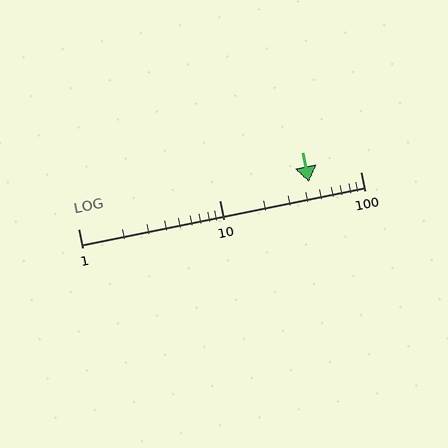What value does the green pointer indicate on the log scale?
The pointer indicates approximately 43.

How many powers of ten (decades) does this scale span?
The scale spans 2 decades, from 1 to 100.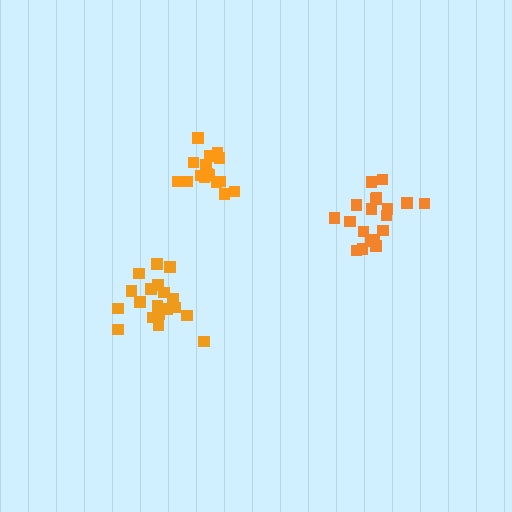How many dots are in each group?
Group 1: 19 dots, Group 2: 19 dots, Group 3: 17 dots (55 total).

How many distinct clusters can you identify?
There are 3 distinct clusters.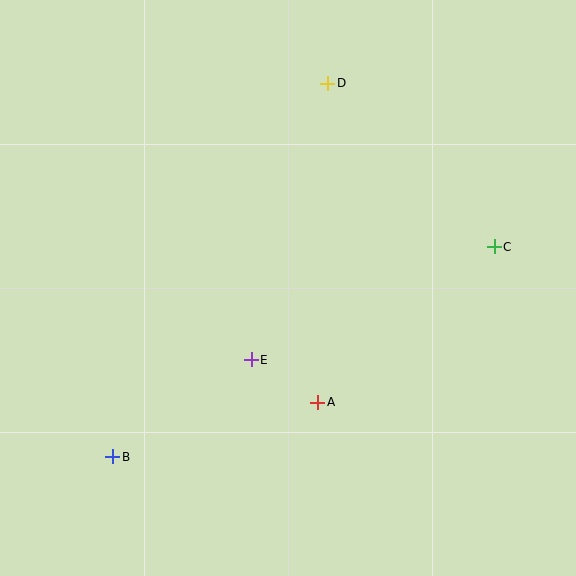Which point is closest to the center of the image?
Point E at (251, 360) is closest to the center.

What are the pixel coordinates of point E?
Point E is at (251, 360).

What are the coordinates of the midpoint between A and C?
The midpoint between A and C is at (406, 324).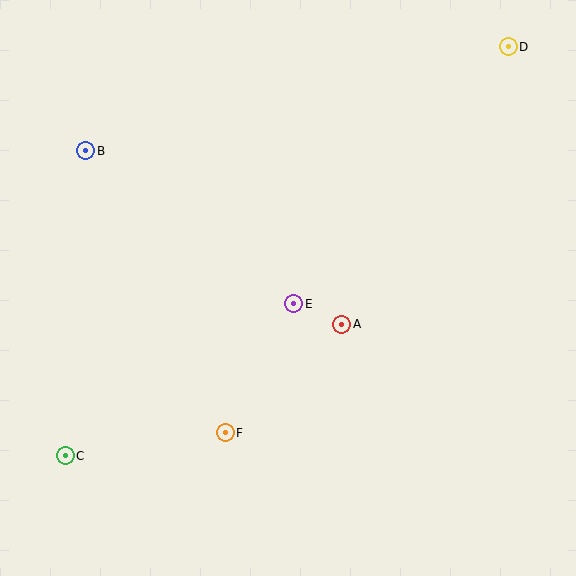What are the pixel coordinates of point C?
Point C is at (65, 456).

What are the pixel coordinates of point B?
Point B is at (86, 151).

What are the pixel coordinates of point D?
Point D is at (508, 47).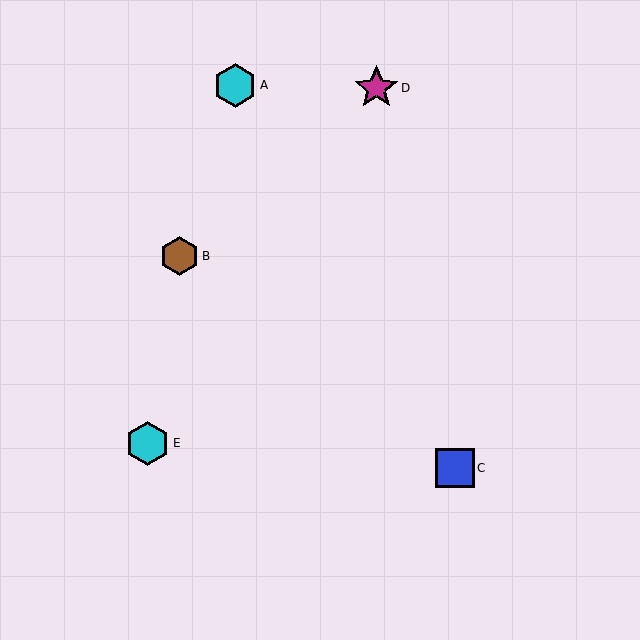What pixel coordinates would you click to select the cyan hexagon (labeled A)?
Click at (235, 85) to select the cyan hexagon A.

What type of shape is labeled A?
Shape A is a cyan hexagon.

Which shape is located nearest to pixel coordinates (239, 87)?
The cyan hexagon (labeled A) at (235, 85) is nearest to that location.